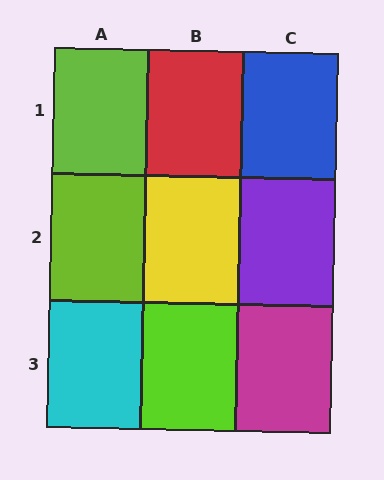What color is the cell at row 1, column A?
Lime.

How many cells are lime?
3 cells are lime.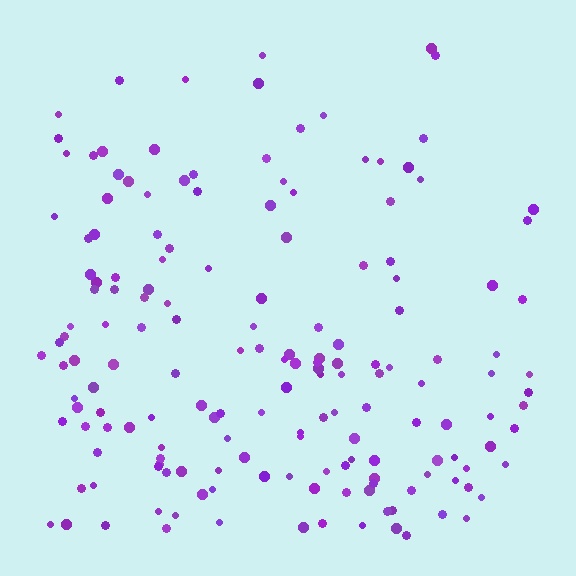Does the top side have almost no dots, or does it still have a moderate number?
Still a moderate number, just noticeably fewer than the bottom.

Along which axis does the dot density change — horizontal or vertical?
Vertical.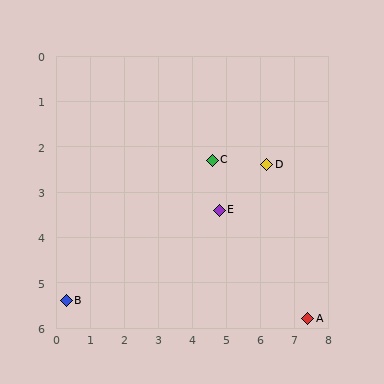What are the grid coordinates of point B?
Point B is at approximately (0.3, 5.4).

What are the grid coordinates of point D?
Point D is at approximately (6.2, 2.4).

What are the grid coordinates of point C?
Point C is at approximately (4.6, 2.3).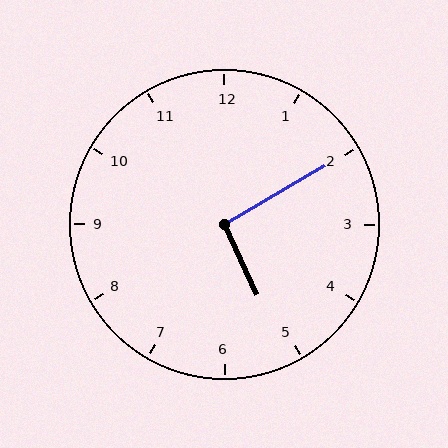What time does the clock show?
5:10.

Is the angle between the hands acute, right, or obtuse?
It is right.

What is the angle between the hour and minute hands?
Approximately 95 degrees.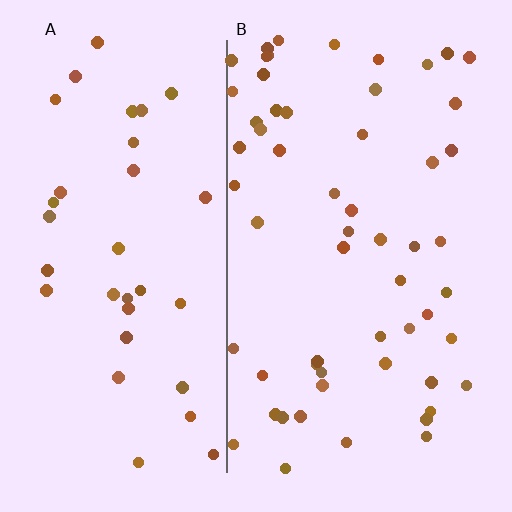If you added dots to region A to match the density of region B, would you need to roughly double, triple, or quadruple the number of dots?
Approximately double.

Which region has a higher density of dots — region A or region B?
B (the right).